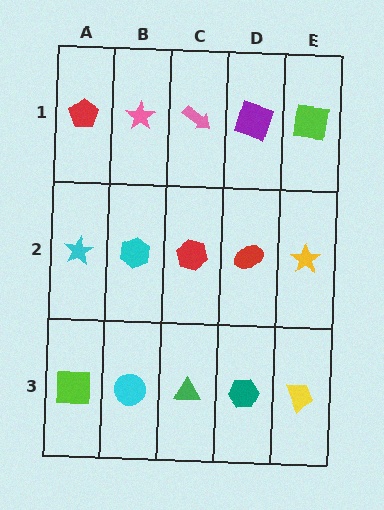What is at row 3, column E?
A yellow trapezoid.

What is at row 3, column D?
A teal hexagon.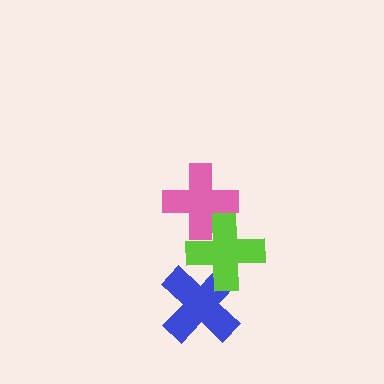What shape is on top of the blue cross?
The lime cross is on top of the blue cross.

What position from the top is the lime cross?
The lime cross is 2nd from the top.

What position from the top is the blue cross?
The blue cross is 3rd from the top.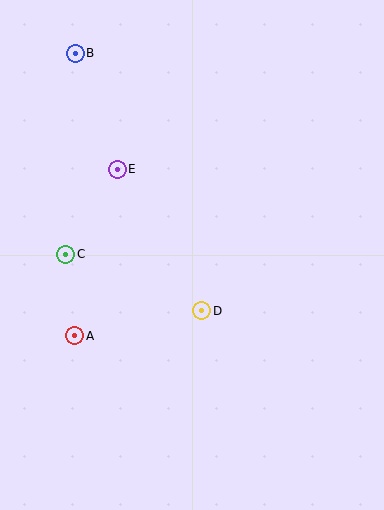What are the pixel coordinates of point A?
Point A is at (75, 336).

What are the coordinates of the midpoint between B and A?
The midpoint between B and A is at (75, 194).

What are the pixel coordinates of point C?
Point C is at (66, 254).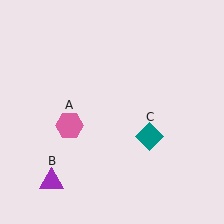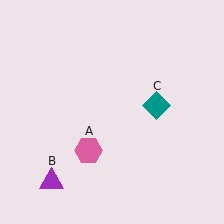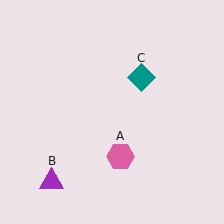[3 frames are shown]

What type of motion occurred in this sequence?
The pink hexagon (object A), teal diamond (object C) rotated counterclockwise around the center of the scene.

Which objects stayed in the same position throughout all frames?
Purple triangle (object B) remained stationary.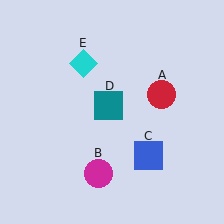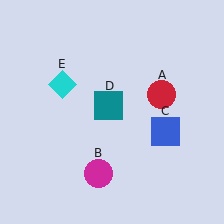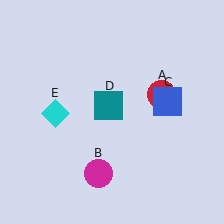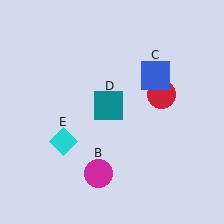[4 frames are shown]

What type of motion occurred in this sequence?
The blue square (object C), cyan diamond (object E) rotated counterclockwise around the center of the scene.